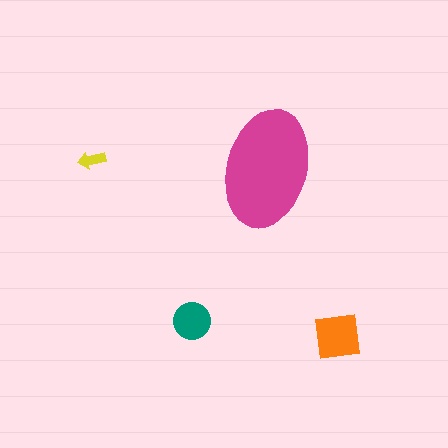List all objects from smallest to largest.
The yellow arrow, the teal circle, the orange square, the magenta ellipse.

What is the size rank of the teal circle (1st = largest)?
3rd.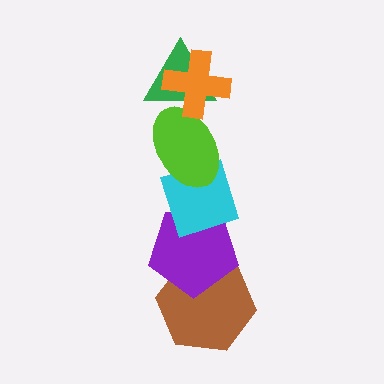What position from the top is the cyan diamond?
The cyan diamond is 4th from the top.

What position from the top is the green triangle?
The green triangle is 2nd from the top.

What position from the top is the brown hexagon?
The brown hexagon is 6th from the top.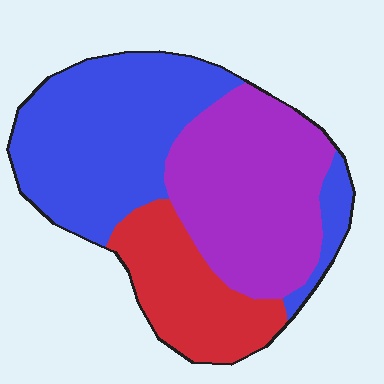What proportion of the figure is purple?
Purple takes up about three eighths (3/8) of the figure.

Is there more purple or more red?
Purple.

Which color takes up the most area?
Blue, at roughly 45%.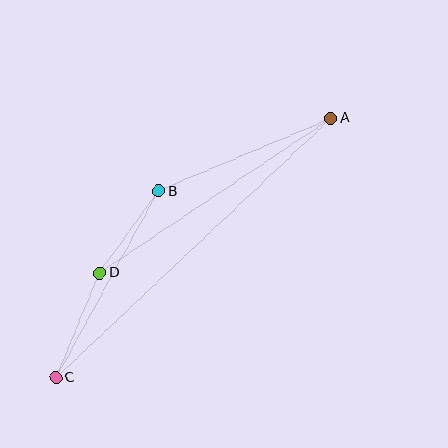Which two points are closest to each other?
Points B and D are closest to each other.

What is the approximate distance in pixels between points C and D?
The distance between C and D is approximately 114 pixels.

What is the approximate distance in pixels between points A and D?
The distance between A and D is approximately 278 pixels.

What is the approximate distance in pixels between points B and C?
The distance between B and C is approximately 213 pixels.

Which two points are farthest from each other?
Points A and C are farthest from each other.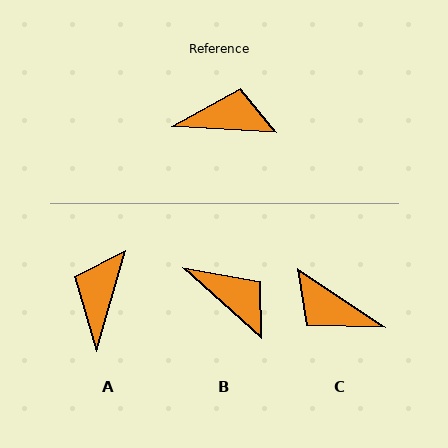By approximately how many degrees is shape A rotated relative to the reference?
Approximately 78 degrees counter-clockwise.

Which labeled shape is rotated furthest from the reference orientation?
C, about 150 degrees away.